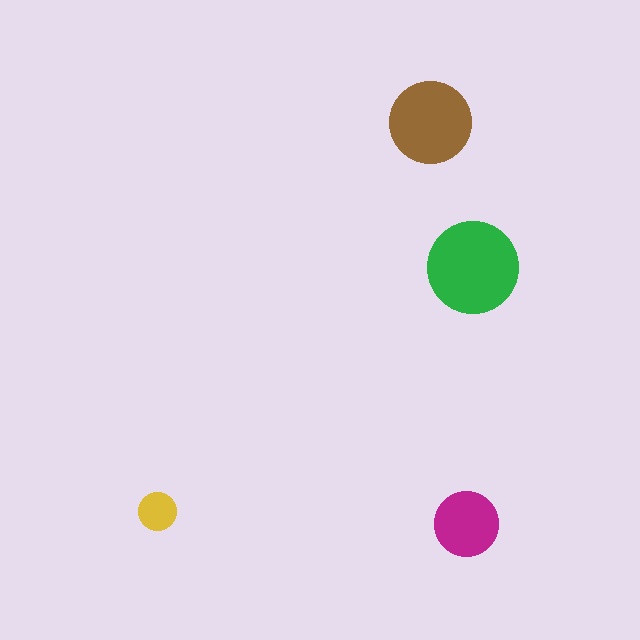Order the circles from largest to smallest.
the green one, the brown one, the magenta one, the yellow one.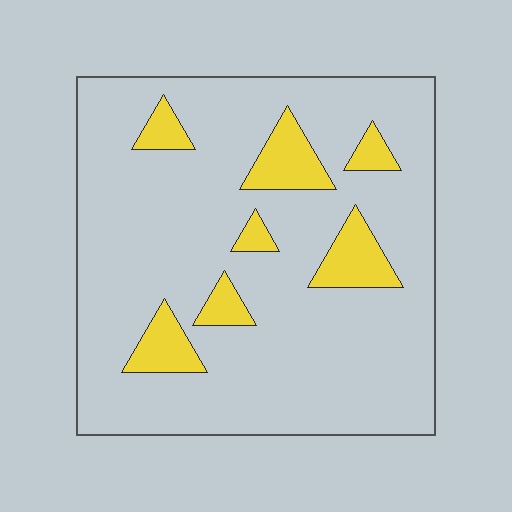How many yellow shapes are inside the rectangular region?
7.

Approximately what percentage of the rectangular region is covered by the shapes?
Approximately 15%.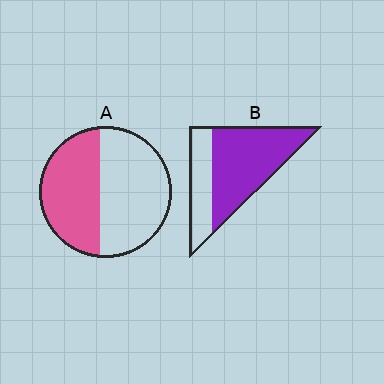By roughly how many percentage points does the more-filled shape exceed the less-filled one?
By roughly 25 percentage points (B over A).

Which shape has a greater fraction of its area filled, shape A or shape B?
Shape B.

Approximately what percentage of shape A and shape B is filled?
A is approximately 45% and B is approximately 70%.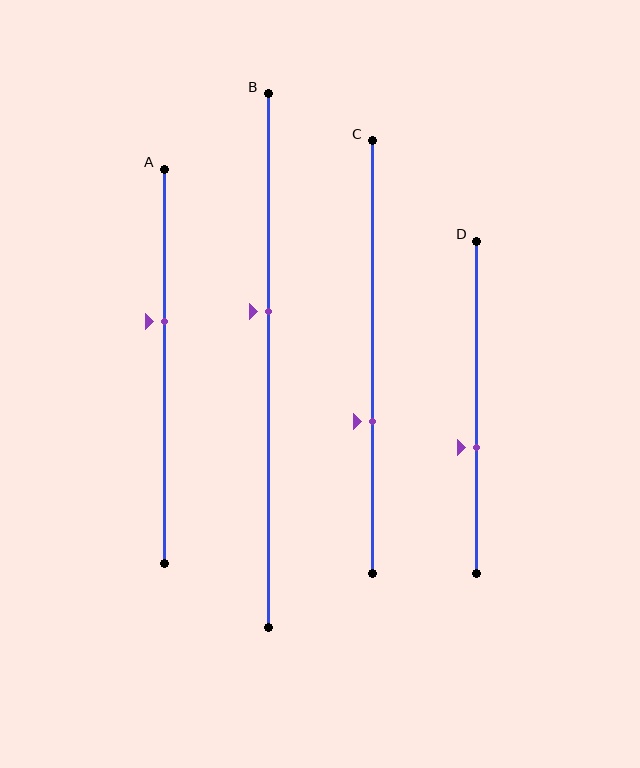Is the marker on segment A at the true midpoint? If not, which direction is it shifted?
No, the marker on segment A is shifted upward by about 11% of the segment length.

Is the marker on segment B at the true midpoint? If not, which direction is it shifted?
No, the marker on segment B is shifted upward by about 9% of the segment length.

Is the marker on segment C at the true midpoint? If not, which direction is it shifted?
No, the marker on segment C is shifted downward by about 15% of the segment length.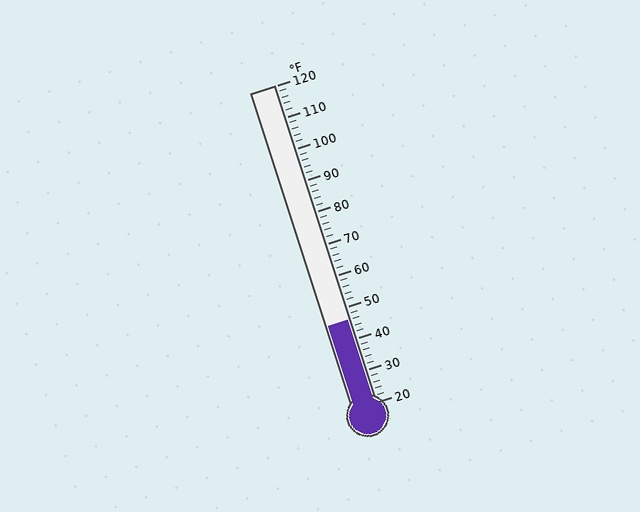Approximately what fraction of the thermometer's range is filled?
The thermometer is filled to approximately 25% of its range.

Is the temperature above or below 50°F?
The temperature is below 50°F.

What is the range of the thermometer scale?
The thermometer scale ranges from 20°F to 120°F.